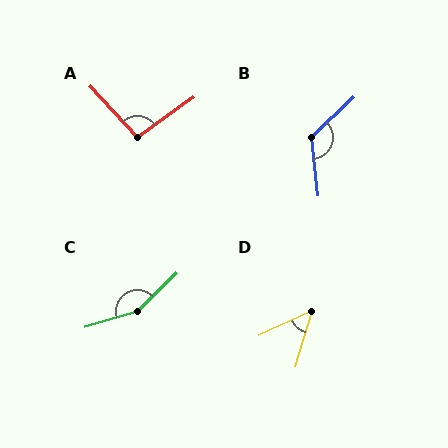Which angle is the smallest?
D, at approximately 48 degrees.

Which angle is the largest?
C, at approximately 152 degrees.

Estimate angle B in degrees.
Approximately 128 degrees.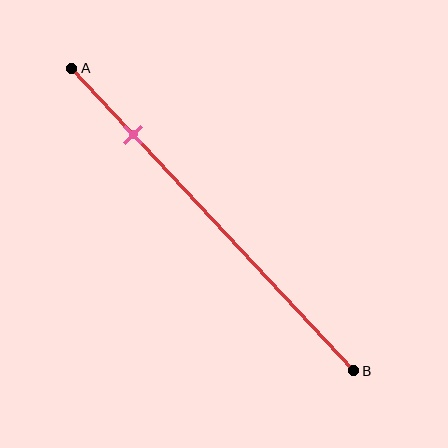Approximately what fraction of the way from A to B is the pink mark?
The pink mark is approximately 20% of the way from A to B.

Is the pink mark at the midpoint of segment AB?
No, the mark is at about 20% from A, not at the 50% midpoint.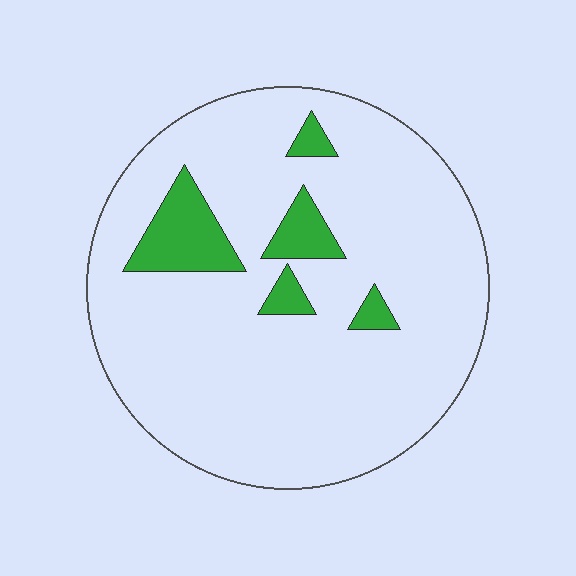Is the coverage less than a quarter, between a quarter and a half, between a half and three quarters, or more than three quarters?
Less than a quarter.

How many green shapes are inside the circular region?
5.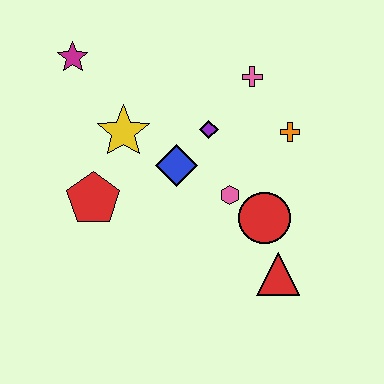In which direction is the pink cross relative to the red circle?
The pink cross is above the red circle.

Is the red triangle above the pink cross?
No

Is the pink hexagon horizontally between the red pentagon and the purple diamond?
No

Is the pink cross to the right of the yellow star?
Yes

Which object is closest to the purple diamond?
The blue diamond is closest to the purple diamond.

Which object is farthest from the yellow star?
The red triangle is farthest from the yellow star.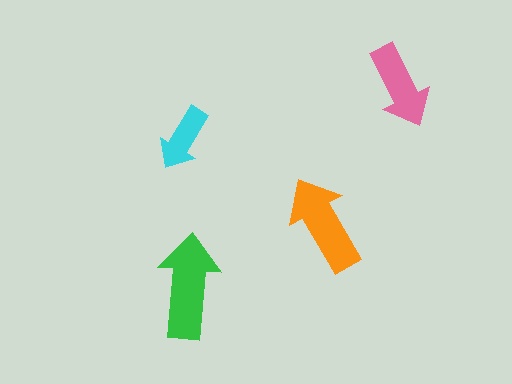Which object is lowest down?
The green arrow is bottommost.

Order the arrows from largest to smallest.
the green one, the orange one, the pink one, the cyan one.